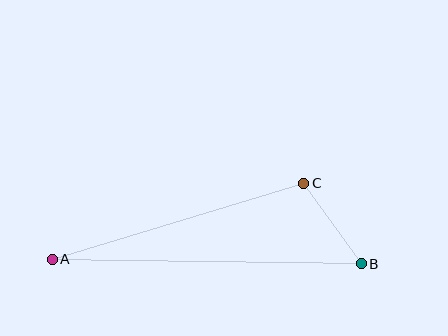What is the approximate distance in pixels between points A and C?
The distance between A and C is approximately 263 pixels.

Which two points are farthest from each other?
Points A and B are farthest from each other.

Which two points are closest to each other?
Points B and C are closest to each other.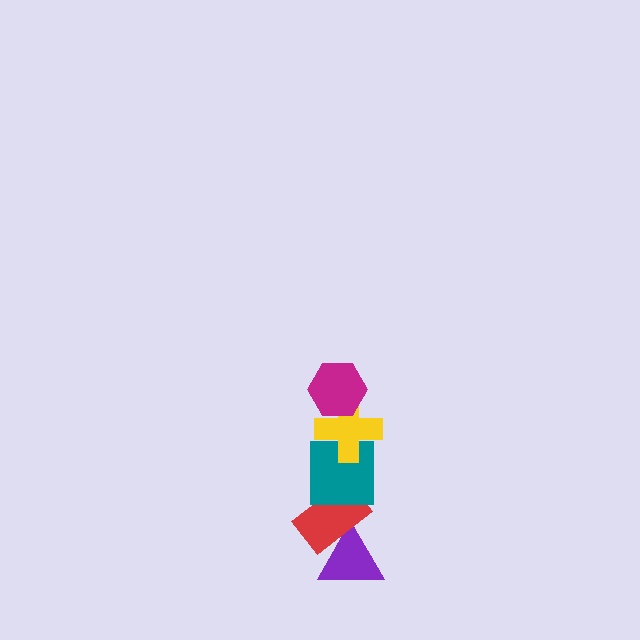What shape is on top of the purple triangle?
The red rectangle is on top of the purple triangle.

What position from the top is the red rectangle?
The red rectangle is 4th from the top.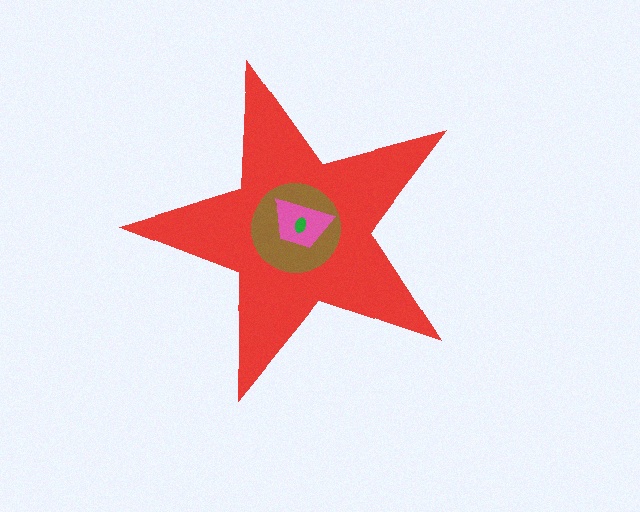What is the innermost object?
The green ellipse.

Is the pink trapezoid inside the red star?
Yes.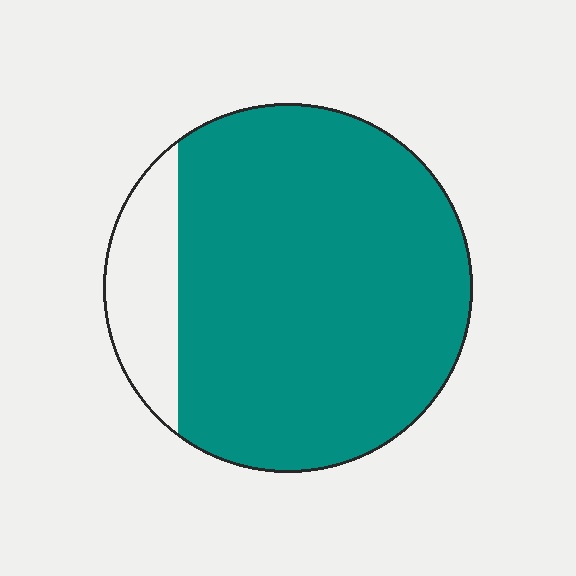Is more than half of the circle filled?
Yes.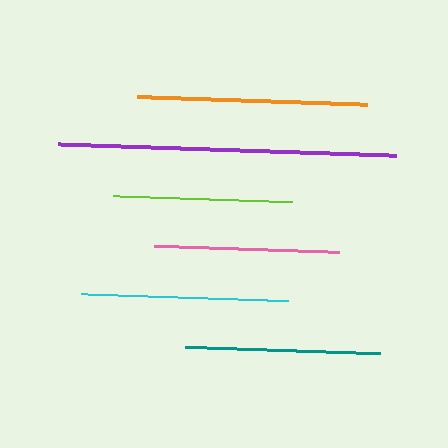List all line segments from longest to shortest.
From longest to shortest: purple, orange, cyan, teal, pink, lime.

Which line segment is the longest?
The purple line is the longest at approximately 340 pixels.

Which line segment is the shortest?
The lime line is the shortest at approximately 180 pixels.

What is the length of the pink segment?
The pink segment is approximately 185 pixels long.